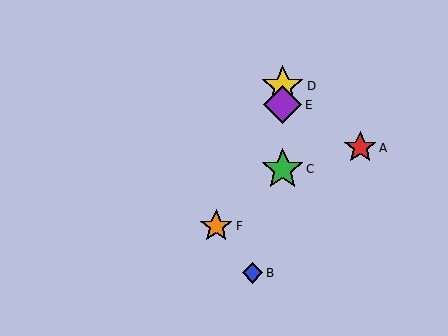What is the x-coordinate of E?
Object E is at x≈283.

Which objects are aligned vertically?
Objects C, D, E are aligned vertically.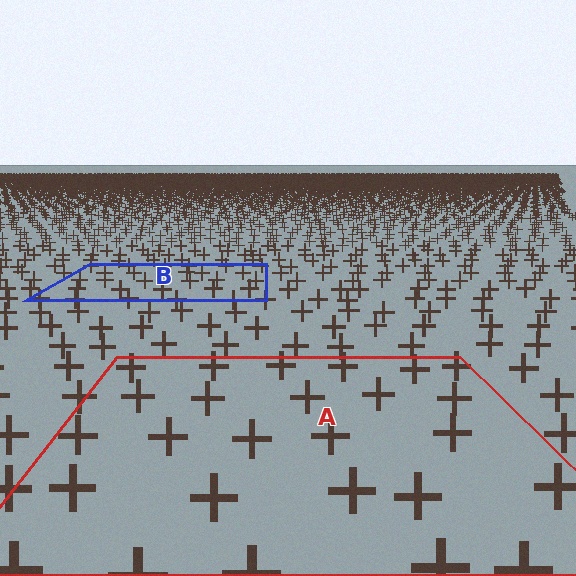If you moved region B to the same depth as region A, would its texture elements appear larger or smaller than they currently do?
They would appear larger. At a closer depth, the same texture elements are projected at a bigger on-screen size.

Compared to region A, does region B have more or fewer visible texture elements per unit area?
Region B has more texture elements per unit area — they are packed more densely because it is farther away.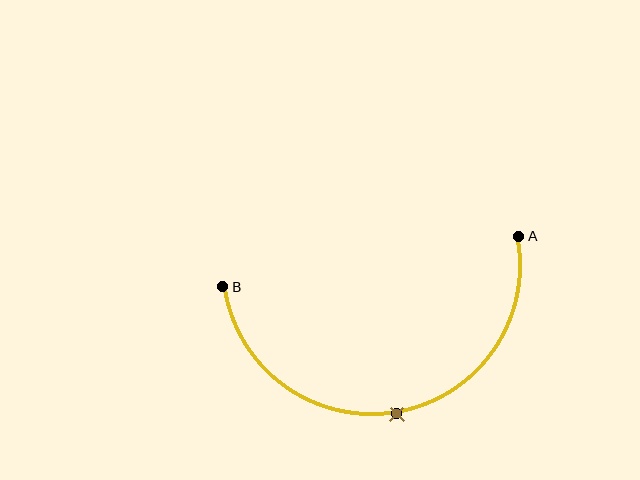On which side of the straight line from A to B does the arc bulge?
The arc bulges below the straight line connecting A and B.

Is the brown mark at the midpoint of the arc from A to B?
Yes. The brown mark lies on the arc at equal arc-length from both A and B — it is the arc midpoint.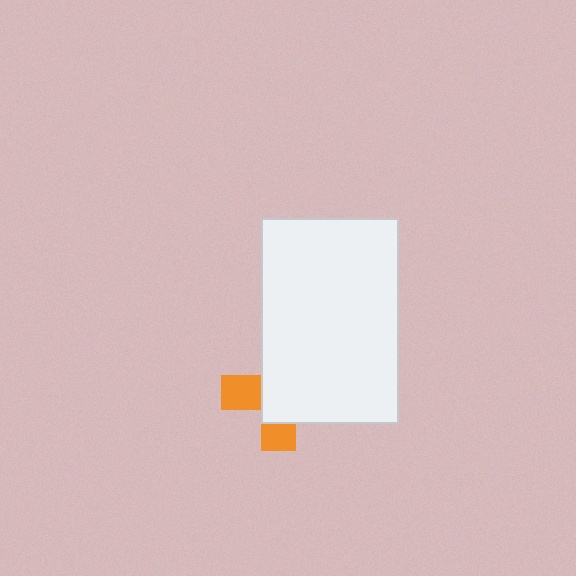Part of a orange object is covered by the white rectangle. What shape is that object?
It is a cross.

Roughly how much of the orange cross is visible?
A small part of it is visible (roughly 35%).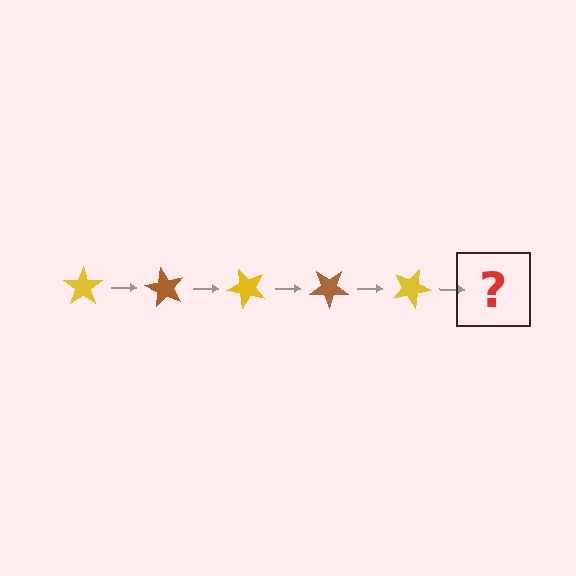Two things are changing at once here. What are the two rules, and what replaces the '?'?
The two rules are that it rotates 60 degrees each step and the color cycles through yellow and brown. The '?' should be a brown star, rotated 300 degrees from the start.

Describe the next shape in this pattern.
It should be a brown star, rotated 300 degrees from the start.